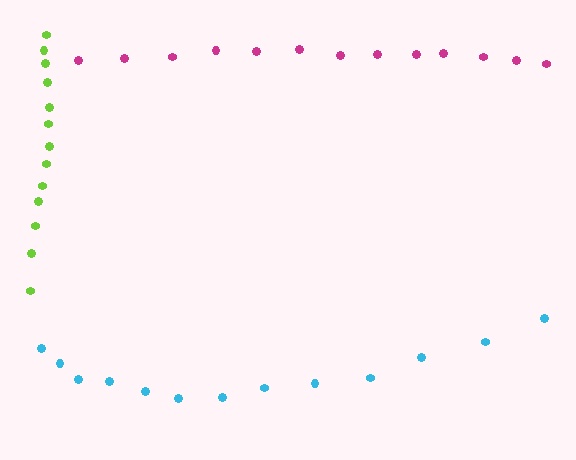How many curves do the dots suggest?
There are 3 distinct paths.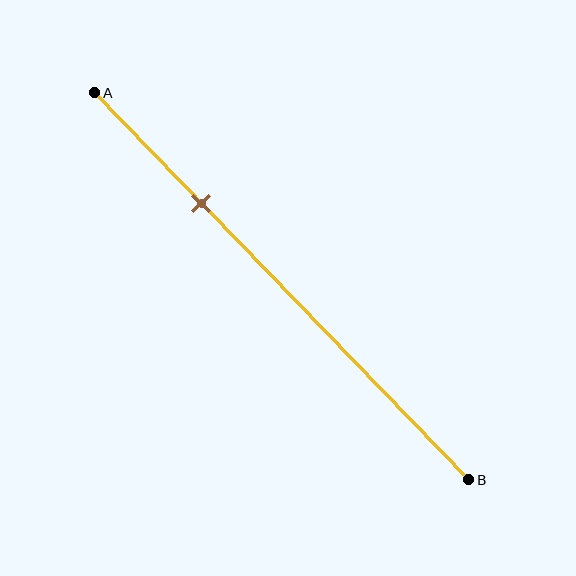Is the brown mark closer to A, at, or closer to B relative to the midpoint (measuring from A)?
The brown mark is closer to point A than the midpoint of segment AB.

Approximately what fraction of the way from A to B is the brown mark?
The brown mark is approximately 30% of the way from A to B.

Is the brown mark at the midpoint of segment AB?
No, the mark is at about 30% from A, not at the 50% midpoint.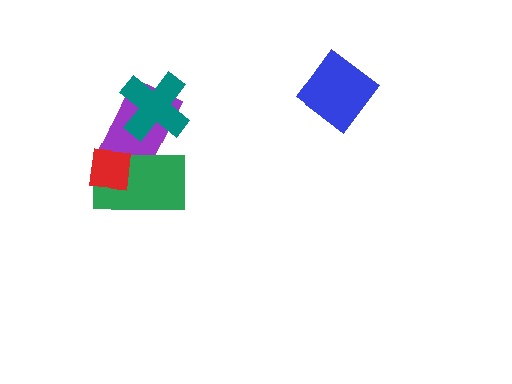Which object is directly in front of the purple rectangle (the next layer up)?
The green rectangle is directly in front of the purple rectangle.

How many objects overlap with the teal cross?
1 object overlaps with the teal cross.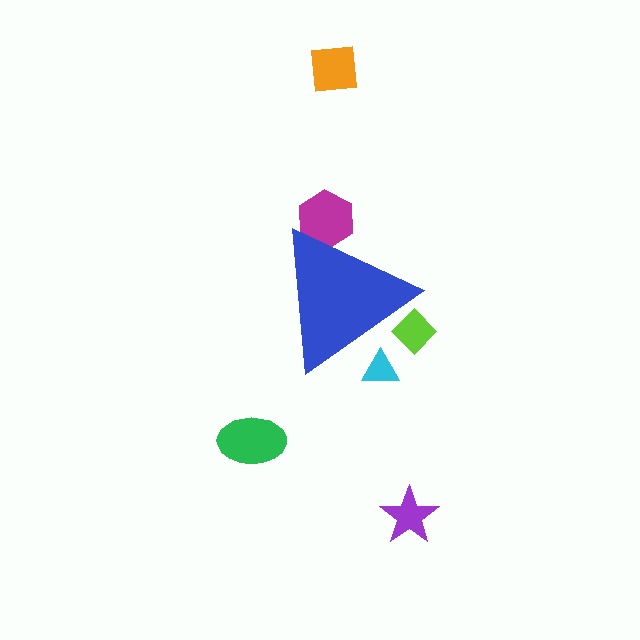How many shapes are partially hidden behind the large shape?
3 shapes are partially hidden.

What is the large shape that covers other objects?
A blue triangle.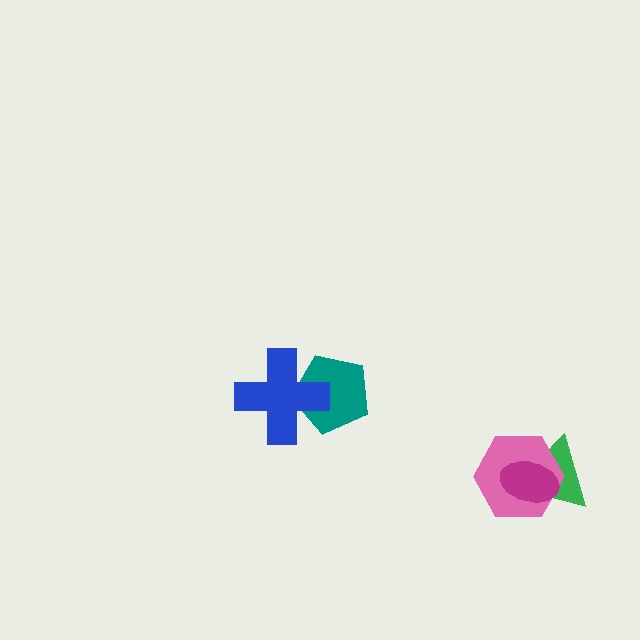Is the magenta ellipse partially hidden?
No, no other shape covers it.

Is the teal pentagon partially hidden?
Yes, it is partially covered by another shape.